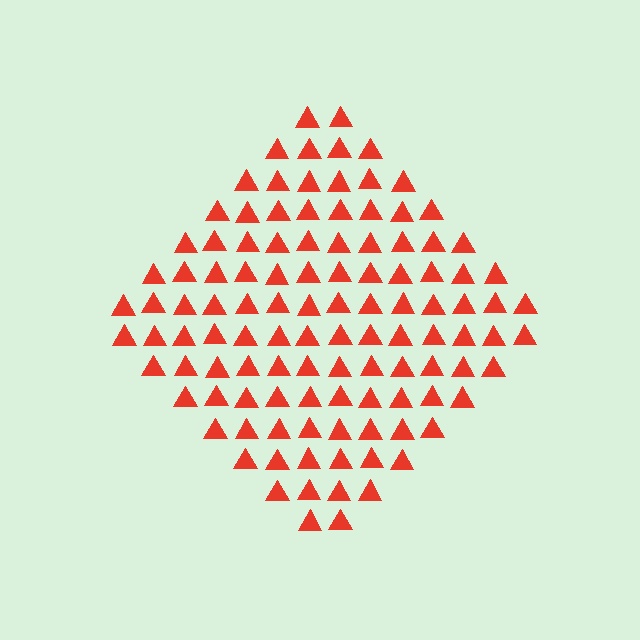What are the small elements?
The small elements are triangles.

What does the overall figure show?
The overall figure shows a diamond.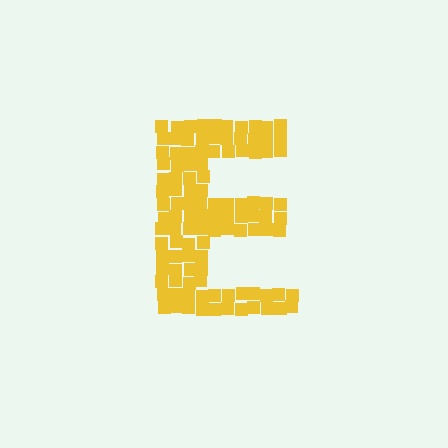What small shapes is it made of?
It is made of small squares.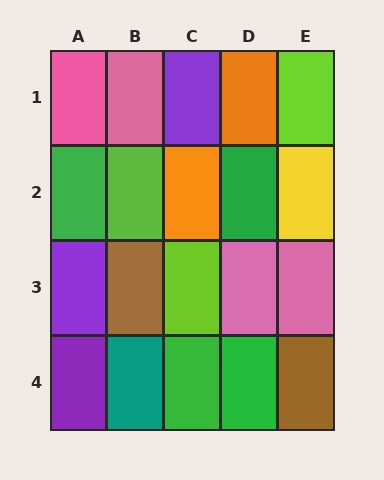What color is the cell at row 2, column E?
Yellow.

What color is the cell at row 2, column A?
Green.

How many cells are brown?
2 cells are brown.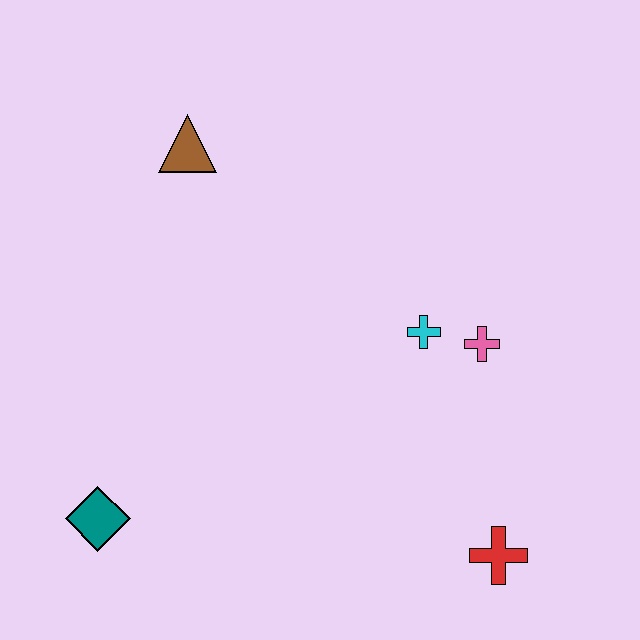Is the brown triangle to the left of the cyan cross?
Yes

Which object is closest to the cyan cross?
The pink cross is closest to the cyan cross.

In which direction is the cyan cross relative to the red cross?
The cyan cross is above the red cross.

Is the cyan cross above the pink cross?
Yes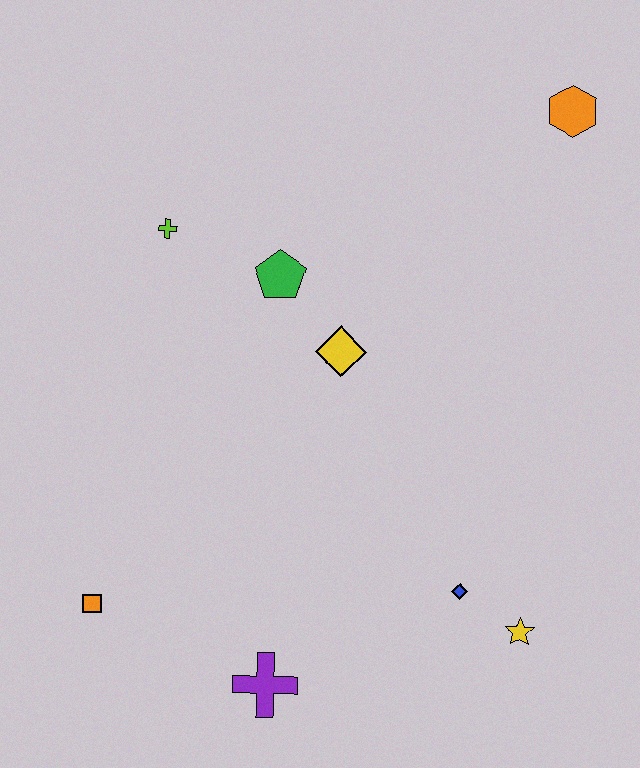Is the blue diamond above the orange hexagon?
No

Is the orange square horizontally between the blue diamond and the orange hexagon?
No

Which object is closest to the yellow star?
The blue diamond is closest to the yellow star.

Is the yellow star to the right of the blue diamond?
Yes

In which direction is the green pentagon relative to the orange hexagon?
The green pentagon is to the left of the orange hexagon.